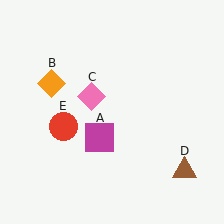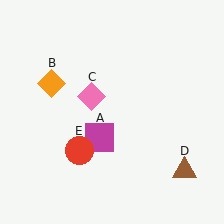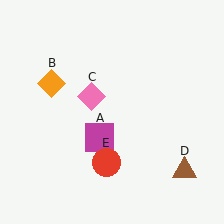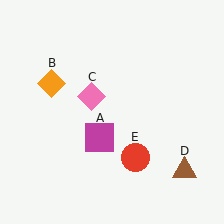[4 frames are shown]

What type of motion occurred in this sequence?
The red circle (object E) rotated counterclockwise around the center of the scene.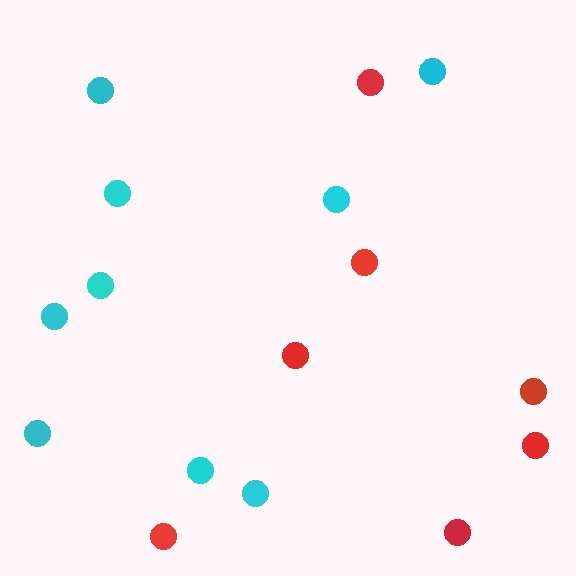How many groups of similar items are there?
There are 2 groups: one group of red circles (7) and one group of cyan circles (9).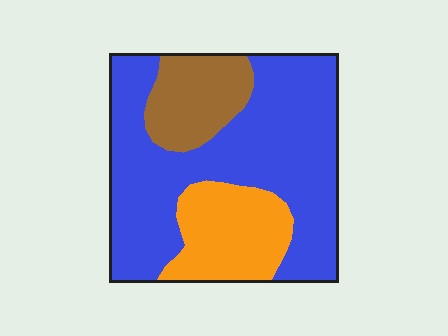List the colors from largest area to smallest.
From largest to smallest: blue, orange, brown.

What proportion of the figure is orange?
Orange covers roughly 20% of the figure.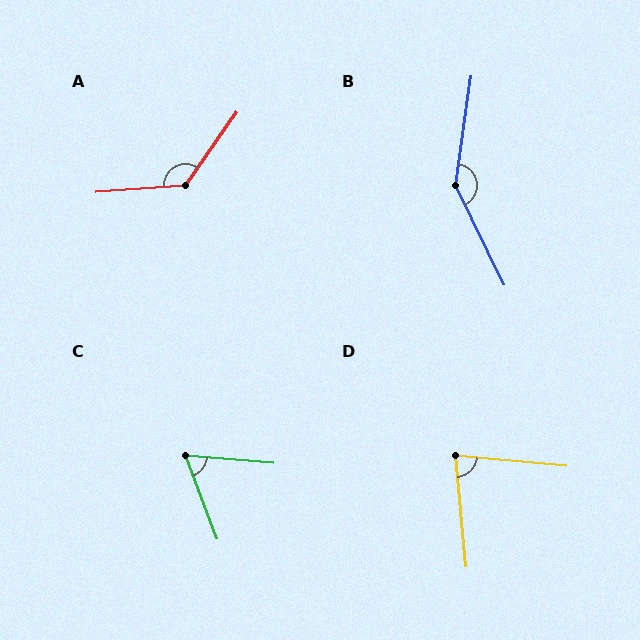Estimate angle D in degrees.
Approximately 80 degrees.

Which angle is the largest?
B, at approximately 146 degrees.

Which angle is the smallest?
C, at approximately 64 degrees.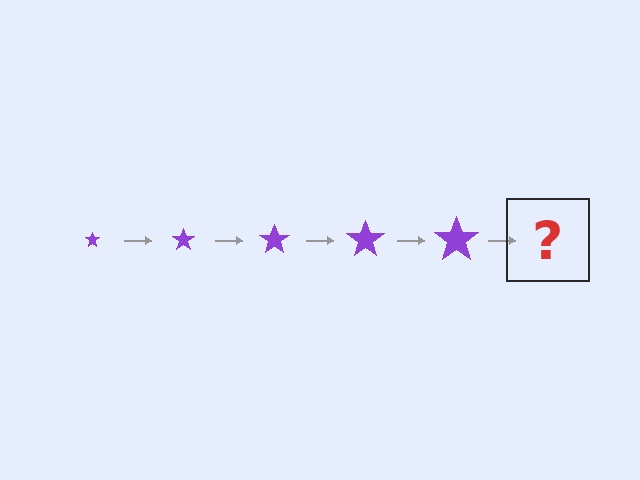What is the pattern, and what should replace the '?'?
The pattern is that the star gets progressively larger each step. The '?' should be a purple star, larger than the previous one.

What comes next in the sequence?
The next element should be a purple star, larger than the previous one.